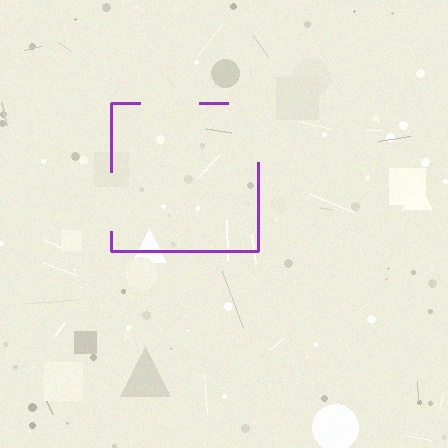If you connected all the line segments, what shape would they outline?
They would outline a square.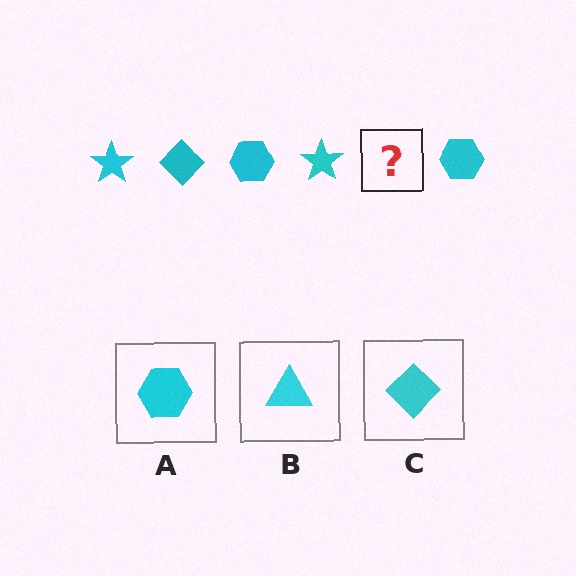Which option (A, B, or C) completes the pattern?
C.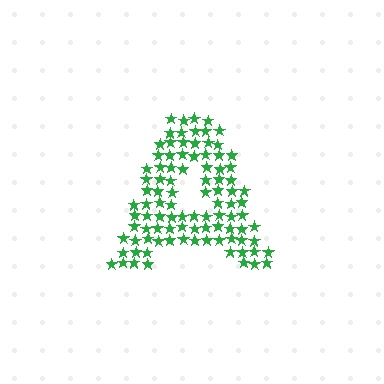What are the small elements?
The small elements are stars.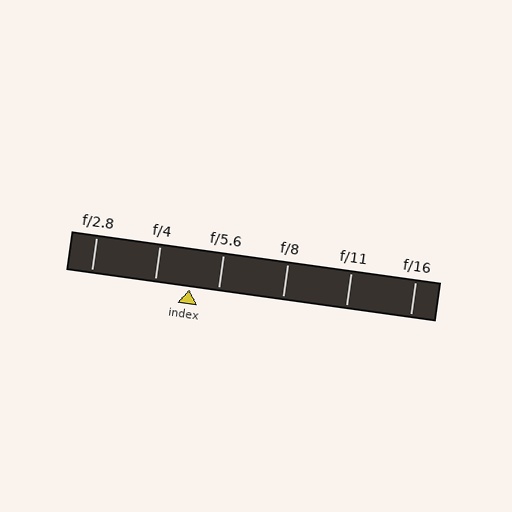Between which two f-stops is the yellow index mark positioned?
The index mark is between f/4 and f/5.6.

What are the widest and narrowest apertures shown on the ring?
The widest aperture shown is f/2.8 and the narrowest is f/16.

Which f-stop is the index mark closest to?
The index mark is closest to f/5.6.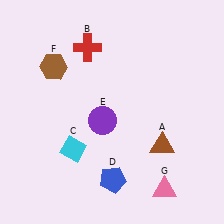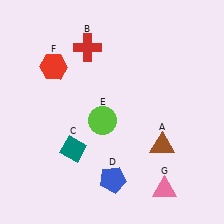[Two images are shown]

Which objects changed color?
C changed from cyan to teal. E changed from purple to lime. F changed from brown to red.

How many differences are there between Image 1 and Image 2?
There are 3 differences between the two images.